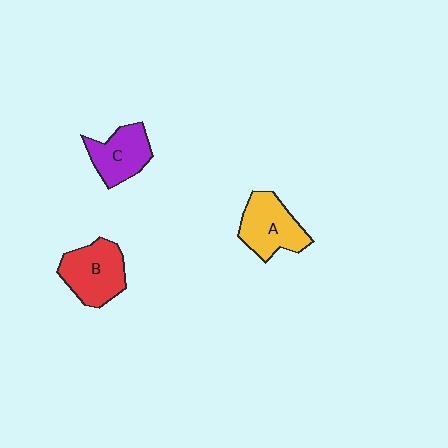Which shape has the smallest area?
Shape C (purple).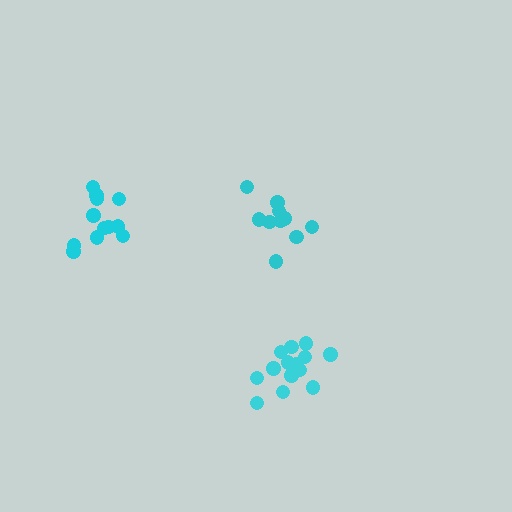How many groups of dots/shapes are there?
There are 3 groups.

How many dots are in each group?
Group 1: 10 dots, Group 2: 12 dots, Group 3: 14 dots (36 total).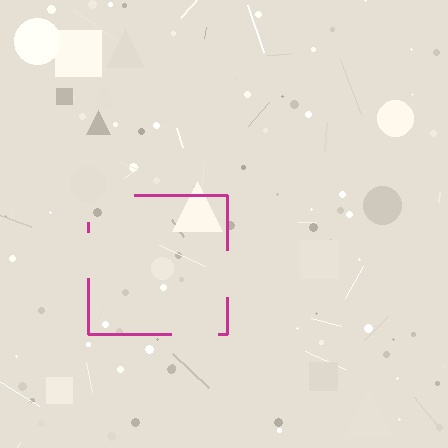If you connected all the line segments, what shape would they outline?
They would outline a square.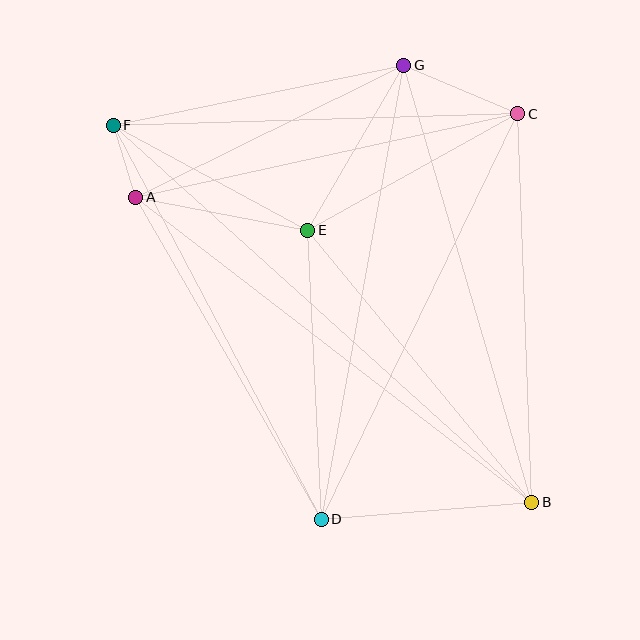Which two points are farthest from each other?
Points B and F are farthest from each other.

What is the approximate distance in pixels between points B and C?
The distance between B and C is approximately 389 pixels.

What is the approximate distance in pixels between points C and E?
The distance between C and E is approximately 240 pixels.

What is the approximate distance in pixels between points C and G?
The distance between C and G is approximately 124 pixels.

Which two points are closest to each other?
Points A and F are closest to each other.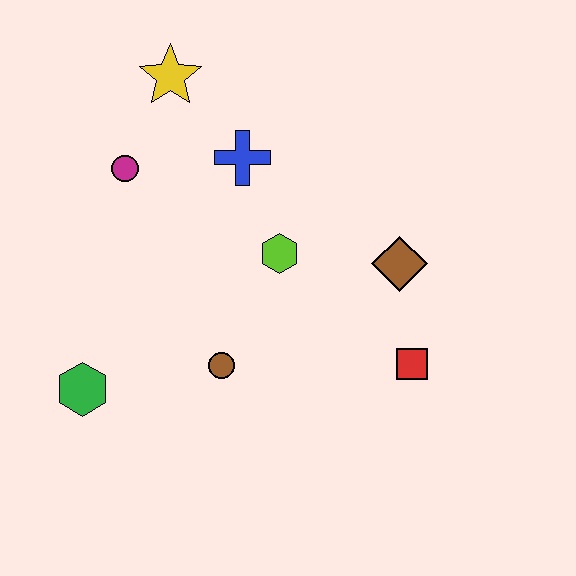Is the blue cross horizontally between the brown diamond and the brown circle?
Yes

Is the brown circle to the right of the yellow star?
Yes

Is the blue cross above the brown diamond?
Yes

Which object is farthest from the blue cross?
The green hexagon is farthest from the blue cross.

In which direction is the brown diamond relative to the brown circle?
The brown diamond is to the right of the brown circle.